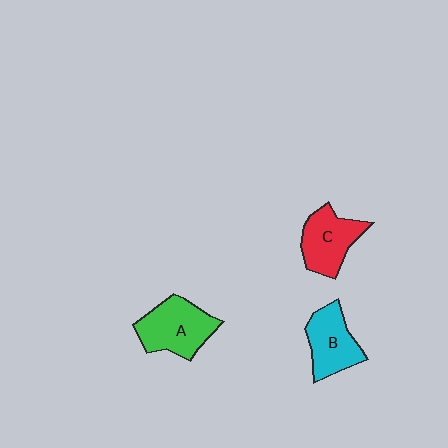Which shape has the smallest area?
Shape B (cyan).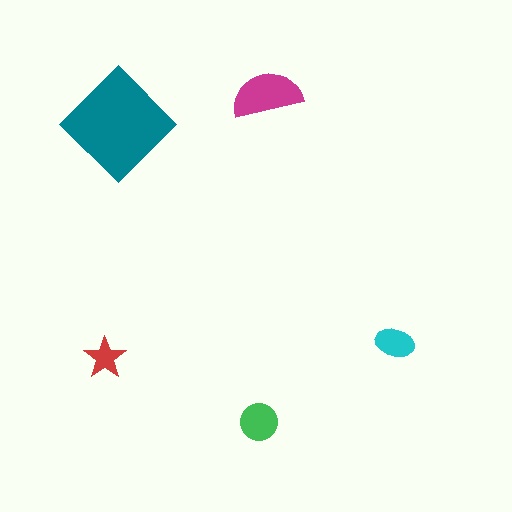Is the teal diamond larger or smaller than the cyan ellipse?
Larger.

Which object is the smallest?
The red star.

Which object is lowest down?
The green circle is bottommost.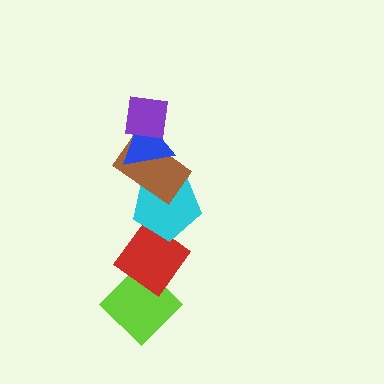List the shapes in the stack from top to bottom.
From top to bottom: the purple square, the blue triangle, the brown rectangle, the cyan pentagon, the red diamond, the lime diamond.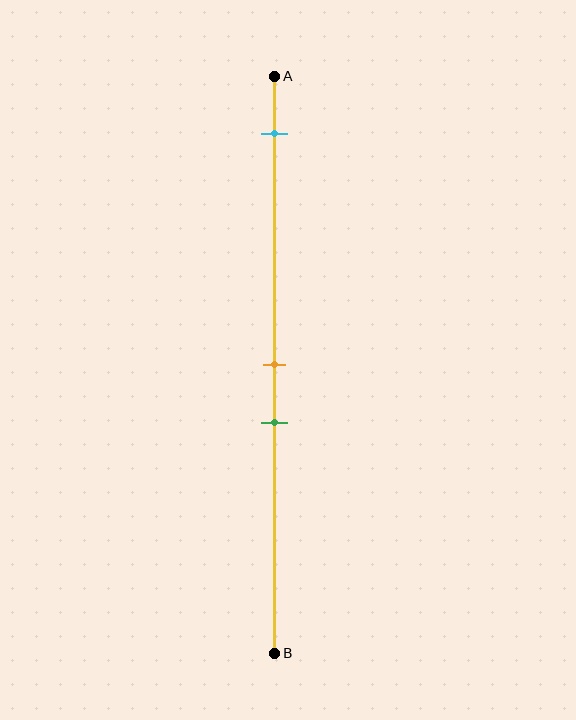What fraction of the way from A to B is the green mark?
The green mark is approximately 60% (0.6) of the way from A to B.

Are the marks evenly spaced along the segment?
No, the marks are not evenly spaced.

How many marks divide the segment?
There are 3 marks dividing the segment.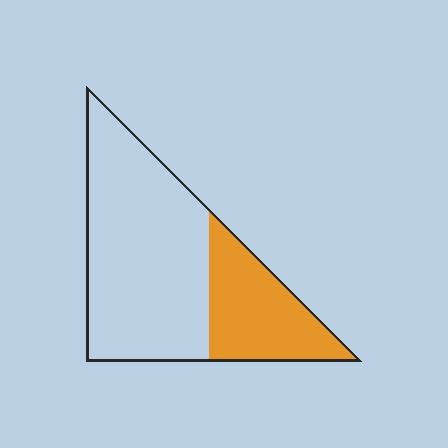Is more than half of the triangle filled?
No.